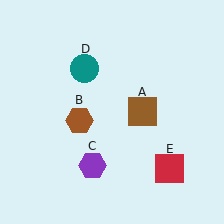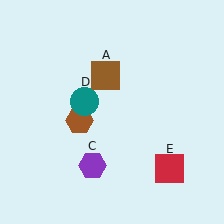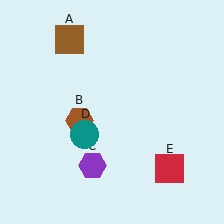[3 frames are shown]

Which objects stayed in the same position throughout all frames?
Brown hexagon (object B) and purple hexagon (object C) and red square (object E) remained stationary.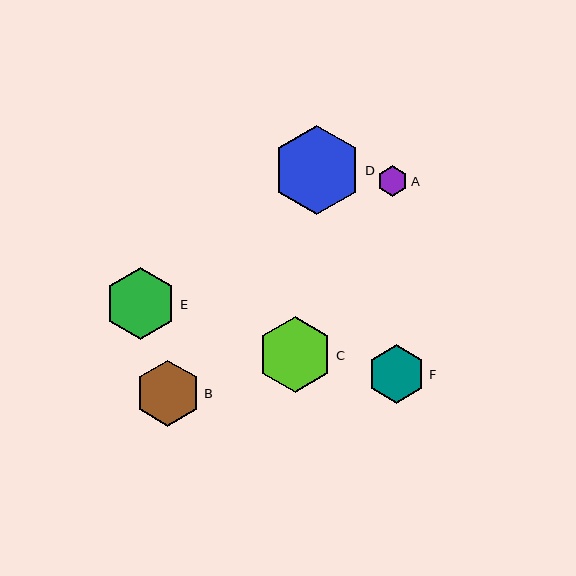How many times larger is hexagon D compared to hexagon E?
Hexagon D is approximately 1.2 times the size of hexagon E.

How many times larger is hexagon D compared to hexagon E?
Hexagon D is approximately 1.2 times the size of hexagon E.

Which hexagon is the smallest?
Hexagon A is the smallest with a size of approximately 31 pixels.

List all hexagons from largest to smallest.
From largest to smallest: D, C, E, B, F, A.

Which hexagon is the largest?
Hexagon D is the largest with a size of approximately 90 pixels.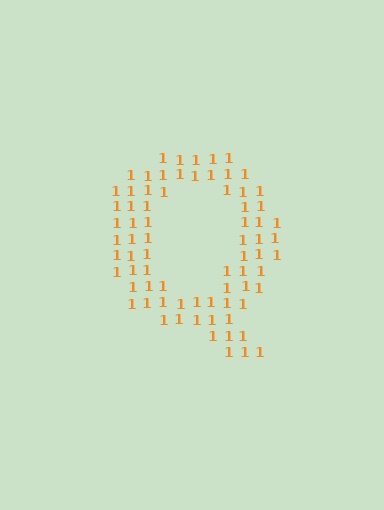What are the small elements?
The small elements are digit 1's.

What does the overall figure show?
The overall figure shows the letter Q.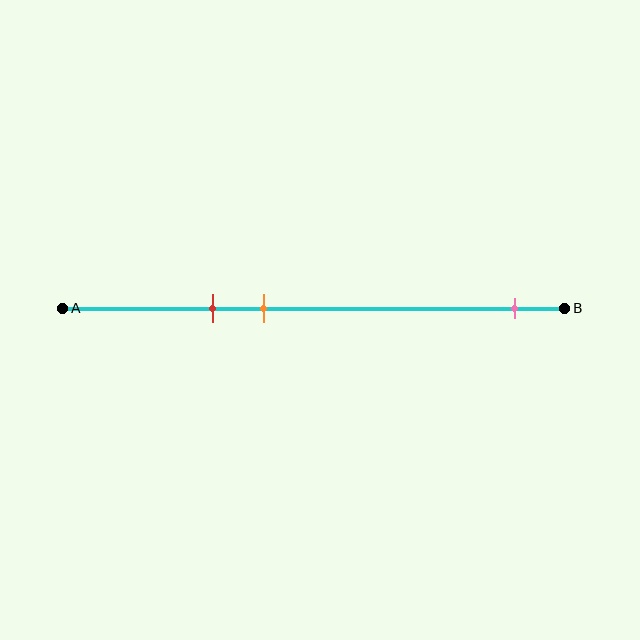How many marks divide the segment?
There are 3 marks dividing the segment.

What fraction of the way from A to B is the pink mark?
The pink mark is approximately 90% (0.9) of the way from A to B.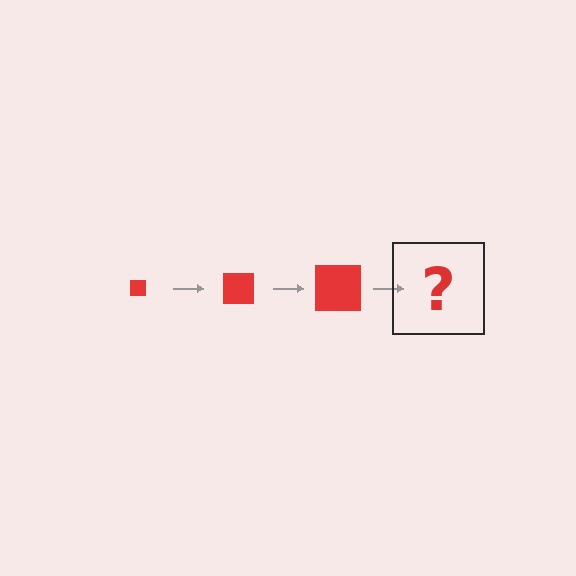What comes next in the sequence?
The next element should be a red square, larger than the previous one.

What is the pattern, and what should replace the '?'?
The pattern is that the square gets progressively larger each step. The '?' should be a red square, larger than the previous one.